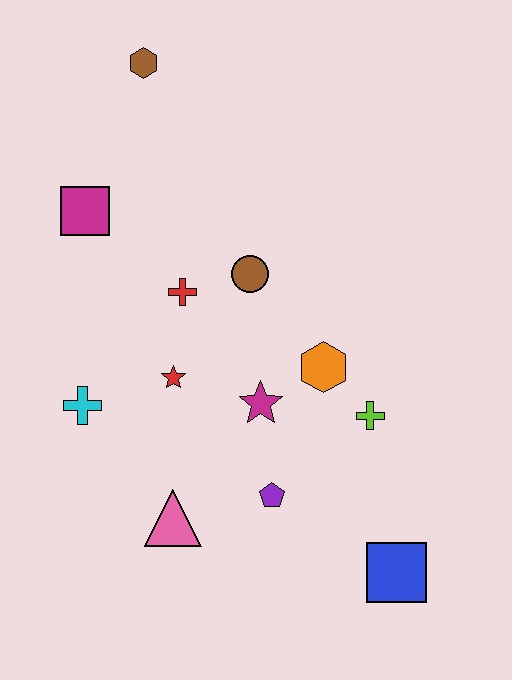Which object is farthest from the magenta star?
The brown hexagon is farthest from the magenta star.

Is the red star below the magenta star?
No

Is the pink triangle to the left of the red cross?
Yes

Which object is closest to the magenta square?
The red cross is closest to the magenta square.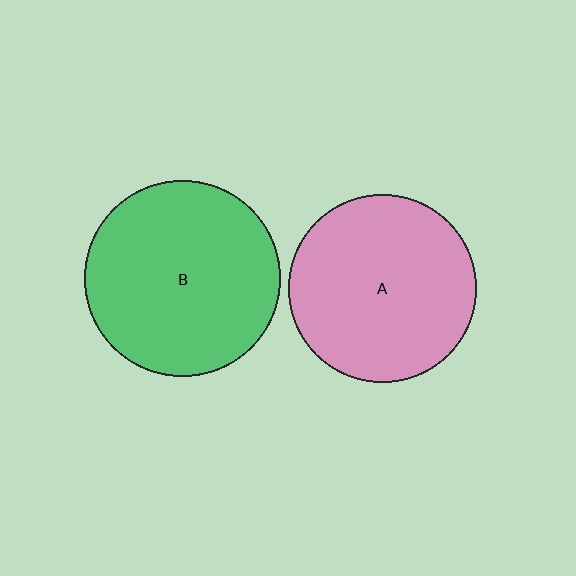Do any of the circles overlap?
No, none of the circles overlap.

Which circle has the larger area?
Circle B (green).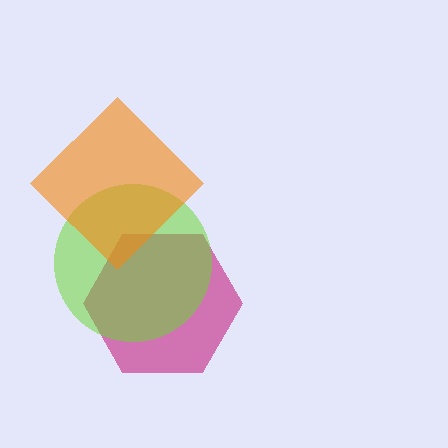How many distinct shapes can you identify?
There are 3 distinct shapes: a magenta hexagon, a lime circle, an orange diamond.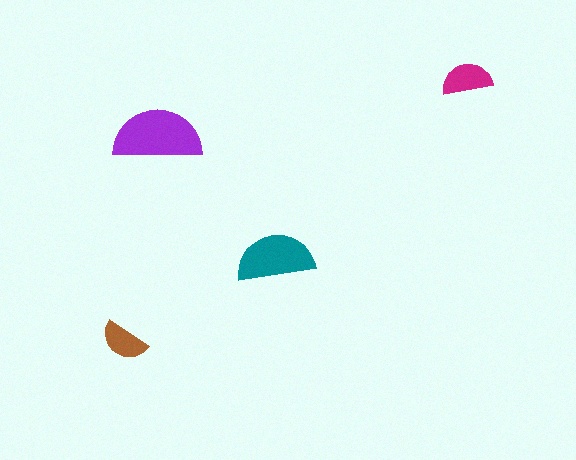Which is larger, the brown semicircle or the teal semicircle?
The teal one.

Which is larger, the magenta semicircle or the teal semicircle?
The teal one.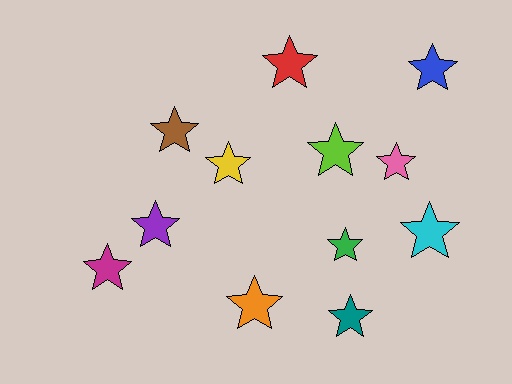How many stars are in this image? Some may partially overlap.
There are 12 stars.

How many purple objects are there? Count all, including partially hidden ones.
There is 1 purple object.